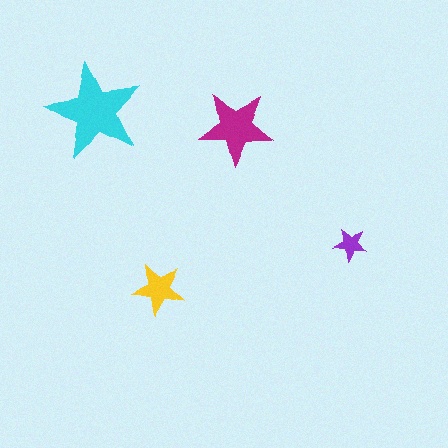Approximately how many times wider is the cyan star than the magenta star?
About 1.5 times wider.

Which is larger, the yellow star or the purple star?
The yellow one.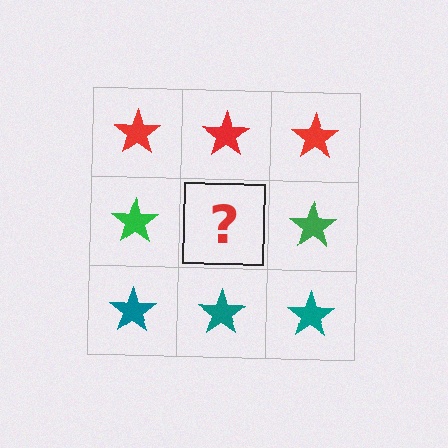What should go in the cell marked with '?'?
The missing cell should contain a green star.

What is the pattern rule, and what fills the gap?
The rule is that each row has a consistent color. The gap should be filled with a green star.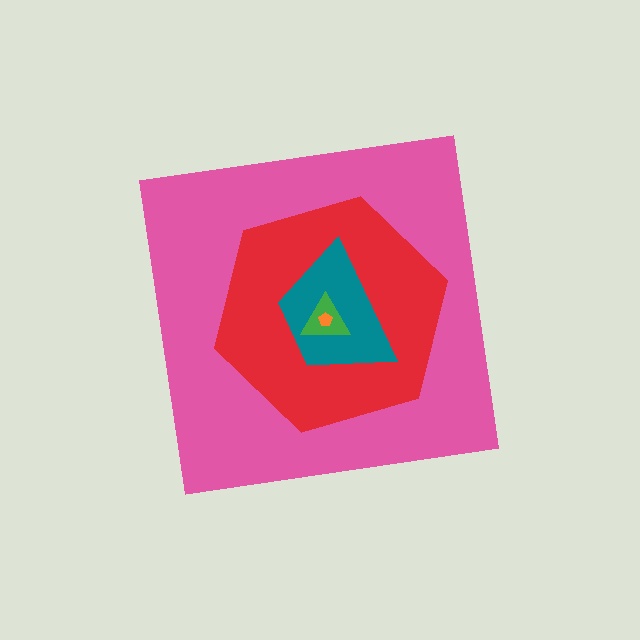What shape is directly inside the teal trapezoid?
The green triangle.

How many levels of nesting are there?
5.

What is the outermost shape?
The pink square.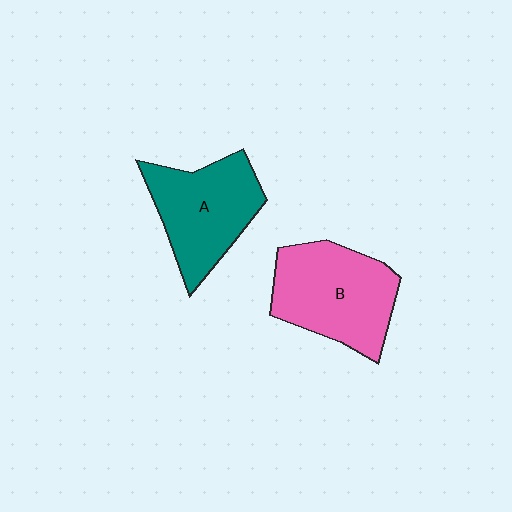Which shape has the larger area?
Shape B (pink).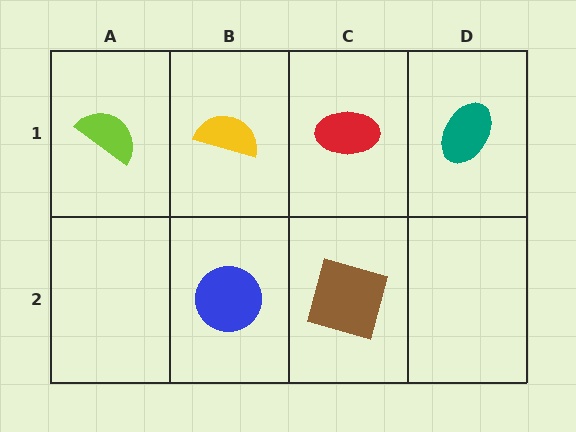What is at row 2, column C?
A brown square.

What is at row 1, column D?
A teal ellipse.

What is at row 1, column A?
A lime semicircle.